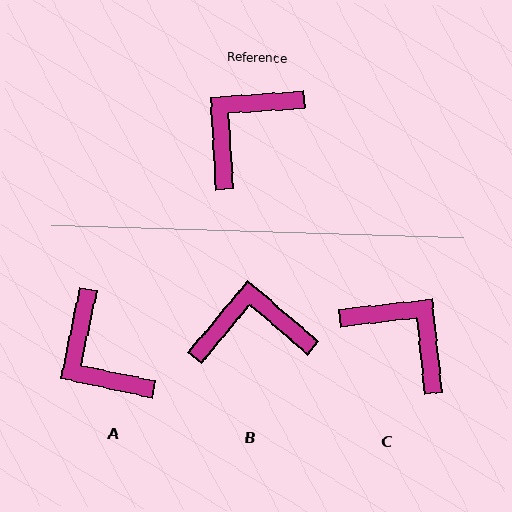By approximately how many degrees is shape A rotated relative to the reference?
Approximately 75 degrees counter-clockwise.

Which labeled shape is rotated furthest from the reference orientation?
C, about 87 degrees away.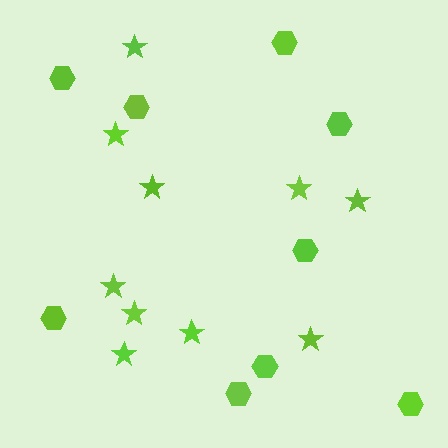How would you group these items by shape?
There are 2 groups: one group of stars (10) and one group of hexagons (9).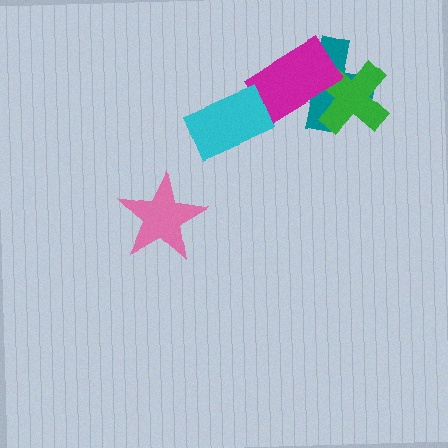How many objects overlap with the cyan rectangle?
0 objects overlap with the cyan rectangle.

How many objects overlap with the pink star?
0 objects overlap with the pink star.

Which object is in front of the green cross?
The magenta rectangle is in front of the green cross.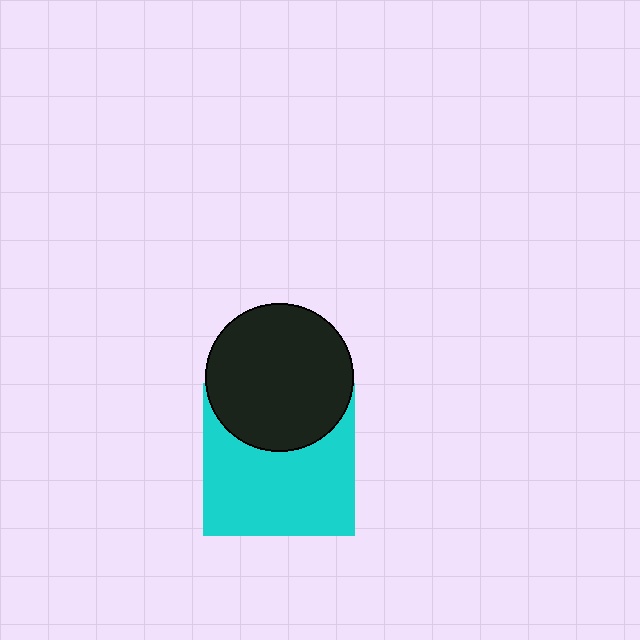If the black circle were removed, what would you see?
You would see the complete cyan square.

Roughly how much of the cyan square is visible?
Most of it is visible (roughly 66%).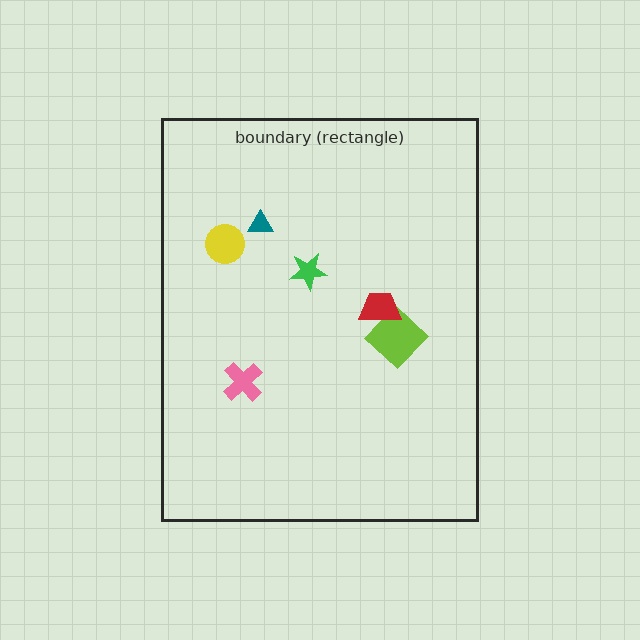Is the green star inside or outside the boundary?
Inside.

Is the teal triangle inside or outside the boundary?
Inside.